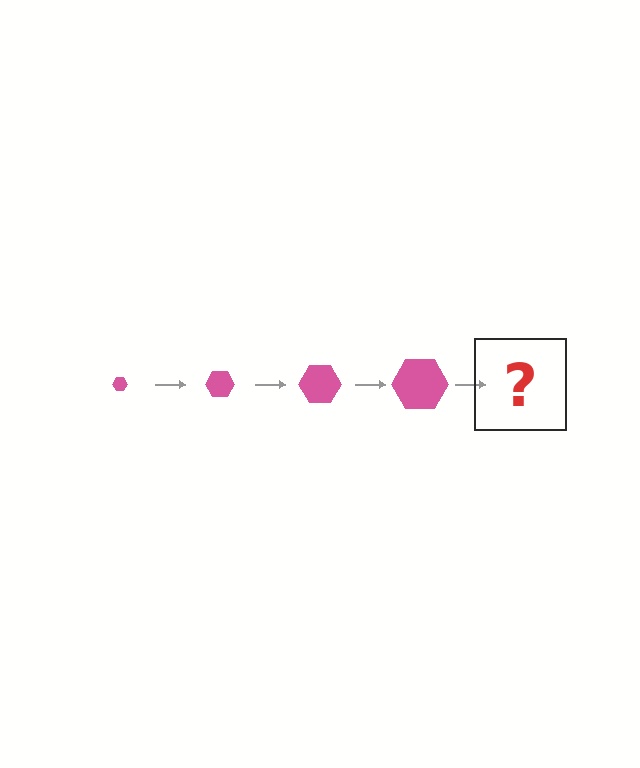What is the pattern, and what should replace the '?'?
The pattern is that the hexagon gets progressively larger each step. The '?' should be a pink hexagon, larger than the previous one.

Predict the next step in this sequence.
The next step is a pink hexagon, larger than the previous one.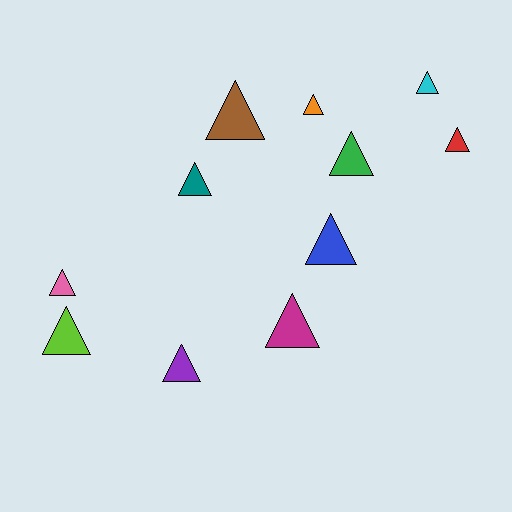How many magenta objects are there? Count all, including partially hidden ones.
There is 1 magenta object.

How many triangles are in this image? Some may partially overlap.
There are 11 triangles.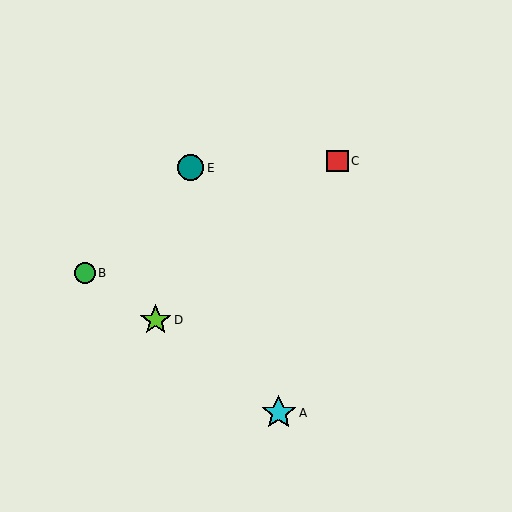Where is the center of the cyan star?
The center of the cyan star is at (279, 413).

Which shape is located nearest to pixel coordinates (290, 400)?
The cyan star (labeled A) at (279, 413) is nearest to that location.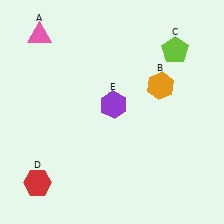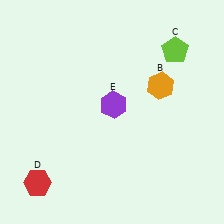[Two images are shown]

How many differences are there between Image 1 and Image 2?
There is 1 difference between the two images.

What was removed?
The pink triangle (A) was removed in Image 2.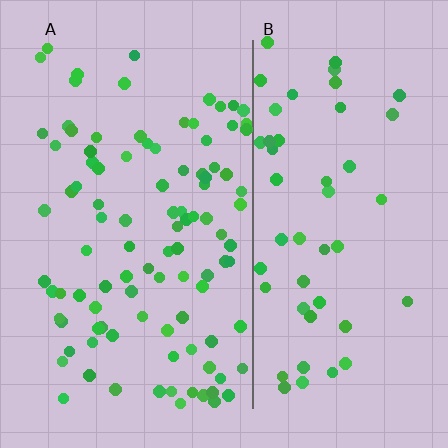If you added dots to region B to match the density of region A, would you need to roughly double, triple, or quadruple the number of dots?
Approximately double.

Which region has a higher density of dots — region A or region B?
A (the left).